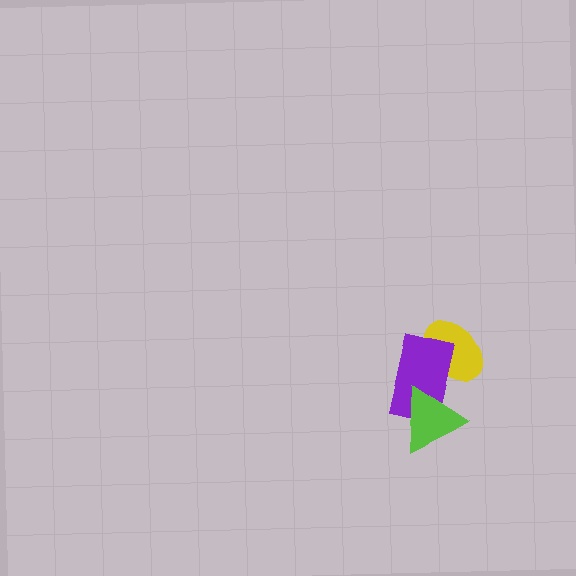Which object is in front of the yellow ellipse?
The purple rectangle is in front of the yellow ellipse.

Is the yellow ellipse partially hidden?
Yes, it is partially covered by another shape.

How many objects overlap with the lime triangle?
1 object overlaps with the lime triangle.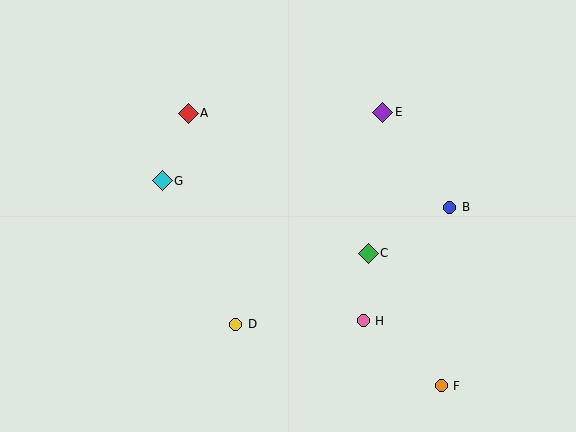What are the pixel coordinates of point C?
Point C is at (368, 253).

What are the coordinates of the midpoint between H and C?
The midpoint between H and C is at (366, 287).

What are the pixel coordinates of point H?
Point H is at (363, 321).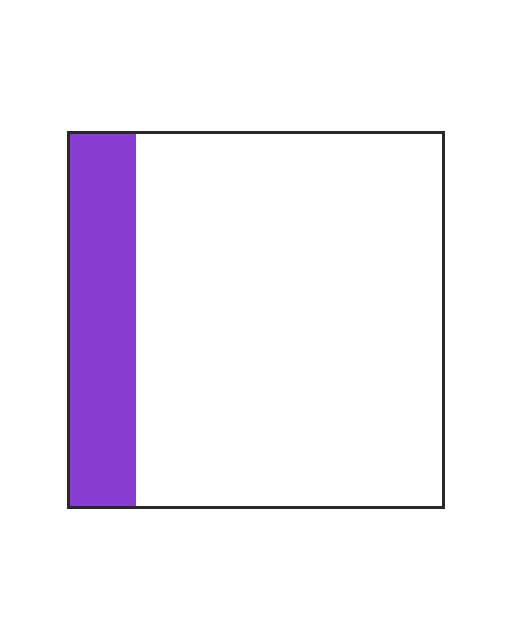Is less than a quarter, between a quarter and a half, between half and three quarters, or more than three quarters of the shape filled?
Less than a quarter.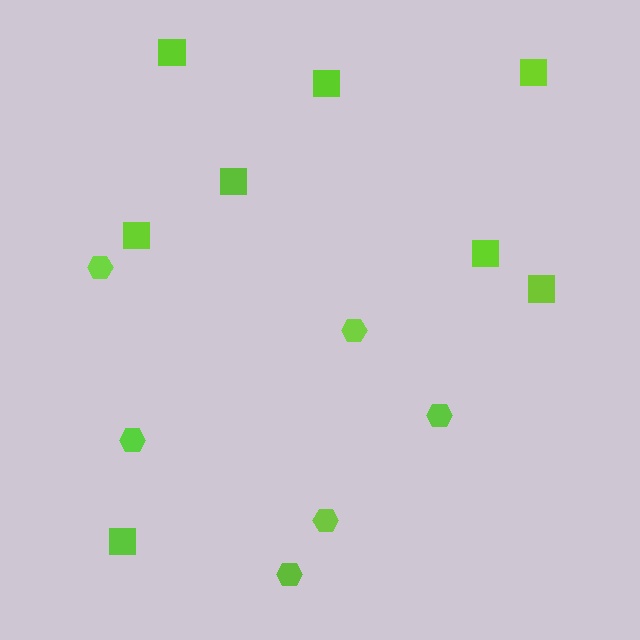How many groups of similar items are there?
There are 2 groups: one group of squares (8) and one group of hexagons (6).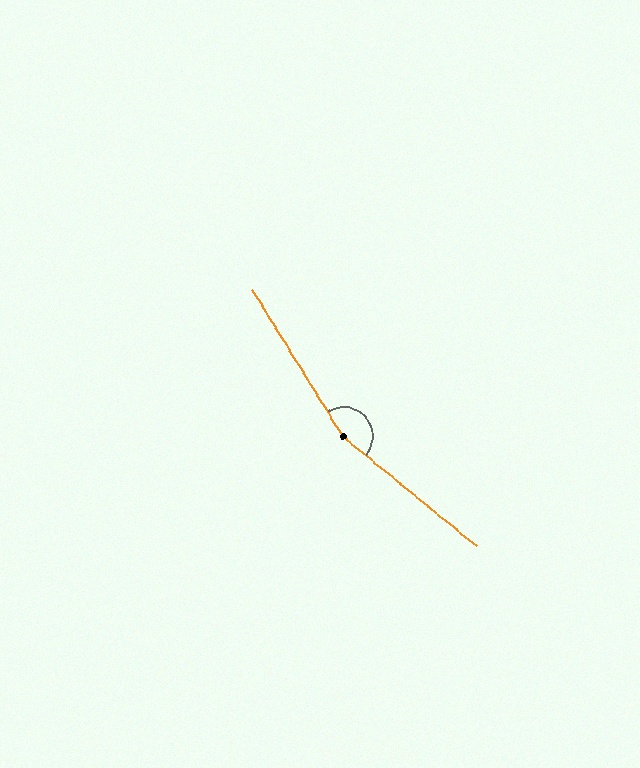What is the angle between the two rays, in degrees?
Approximately 161 degrees.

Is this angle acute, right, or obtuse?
It is obtuse.